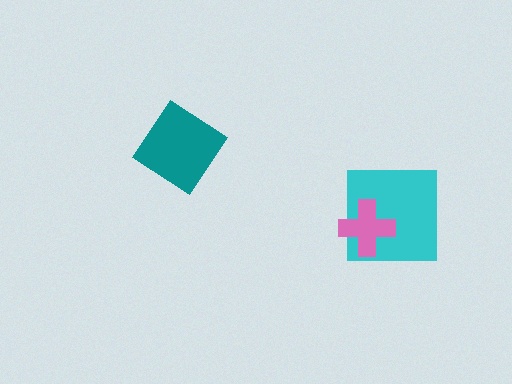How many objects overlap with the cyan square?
1 object overlaps with the cyan square.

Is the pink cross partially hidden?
No, no other shape covers it.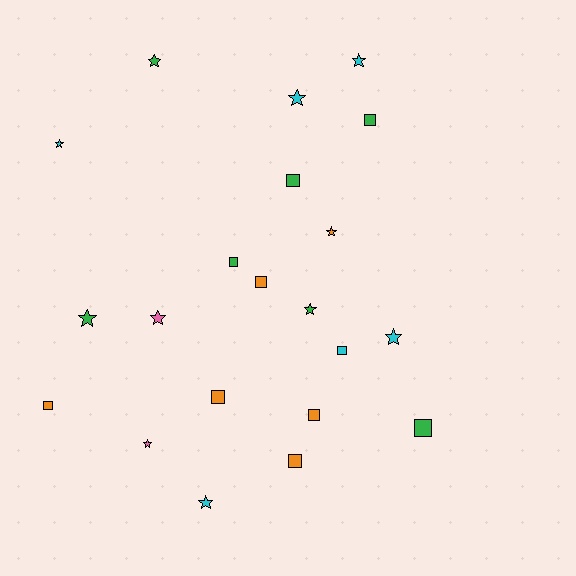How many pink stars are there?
There are 2 pink stars.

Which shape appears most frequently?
Star, with 11 objects.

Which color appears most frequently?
Green, with 7 objects.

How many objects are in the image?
There are 21 objects.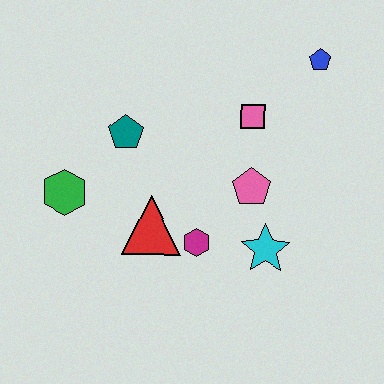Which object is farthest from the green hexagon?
The blue pentagon is farthest from the green hexagon.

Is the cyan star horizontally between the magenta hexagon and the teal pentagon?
No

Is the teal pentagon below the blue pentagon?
Yes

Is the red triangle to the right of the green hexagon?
Yes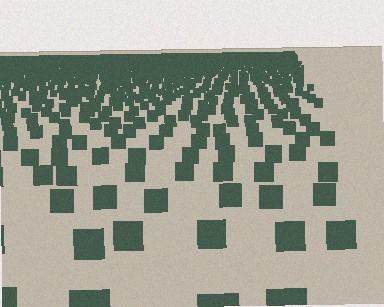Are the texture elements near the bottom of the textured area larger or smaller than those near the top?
Larger. Near the bottom, elements are closer to the viewer and appear at a bigger on-screen size.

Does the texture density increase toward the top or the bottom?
Density increases toward the top.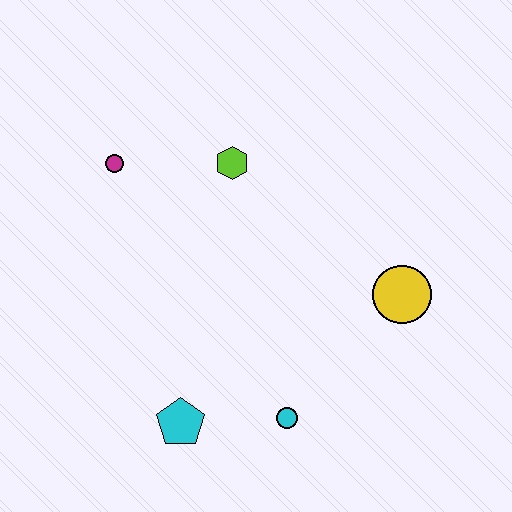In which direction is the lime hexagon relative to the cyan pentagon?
The lime hexagon is above the cyan pentagon.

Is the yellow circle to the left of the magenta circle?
No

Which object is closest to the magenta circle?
The lime hexagon is closest to the magenta circle.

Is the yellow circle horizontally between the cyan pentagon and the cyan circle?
No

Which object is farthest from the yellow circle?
The magenta circle is farthest from the yellow circle.